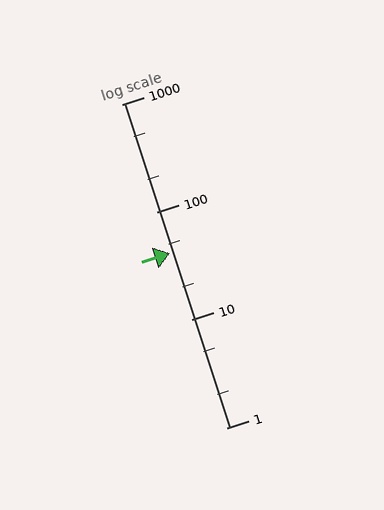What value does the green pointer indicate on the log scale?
The pointer indicates approximately 42.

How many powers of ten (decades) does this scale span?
The scale spans 3 decades, from 1 to 1000.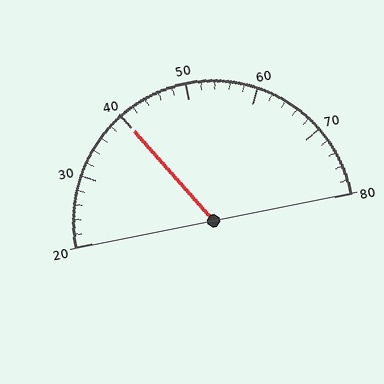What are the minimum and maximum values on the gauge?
The gauge ranges from 20 to 80.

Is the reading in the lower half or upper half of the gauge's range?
The reading is in the lower half of the range (20 to 80).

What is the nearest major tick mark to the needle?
The nearest major tick mark is 40.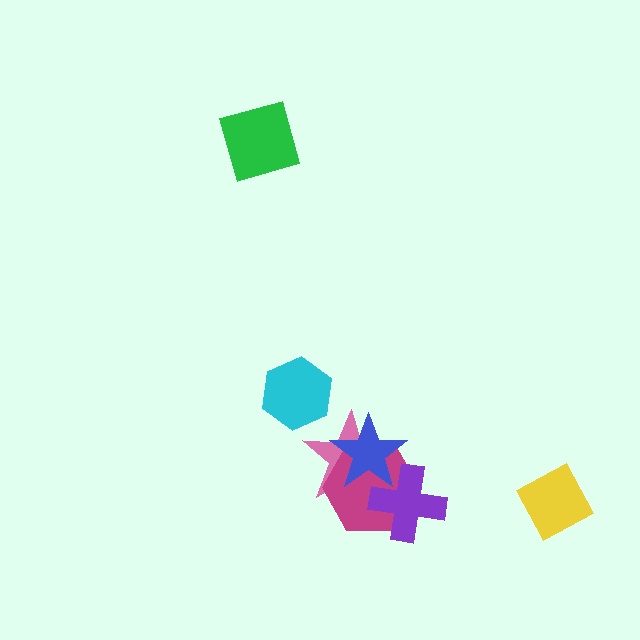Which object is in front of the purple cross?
The blue star is in front of the purple cross.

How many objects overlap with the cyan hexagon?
0 objects overlap with the cyan hexagon.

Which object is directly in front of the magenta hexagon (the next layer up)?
The purple cross is directly in front of the magenta hexagon.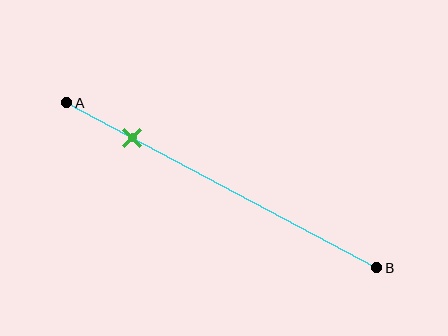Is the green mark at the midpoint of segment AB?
No, the mark is at about 20% from A, not at the 50% midpoint.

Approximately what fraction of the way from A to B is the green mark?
The green mark is approximately 20% of the way from A to B.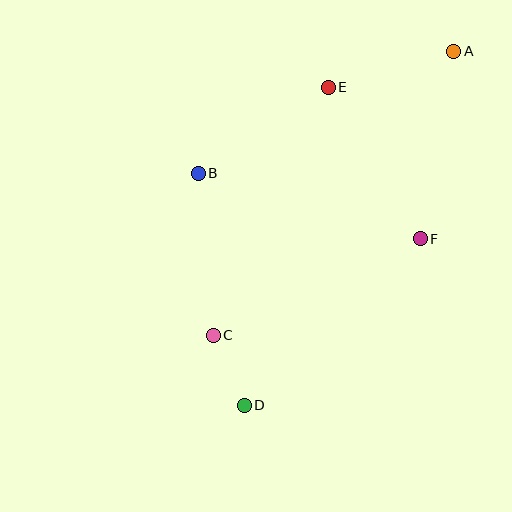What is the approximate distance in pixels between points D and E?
The distance between D and E is approximately 329 pixels.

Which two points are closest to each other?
Points C and D are closest to each other.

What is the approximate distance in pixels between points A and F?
The distance between A and F is approximately 190 pixels.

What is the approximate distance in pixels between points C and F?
The distance between C and F is approximately 228 pixels.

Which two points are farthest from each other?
Points A and D are farthest from each other.